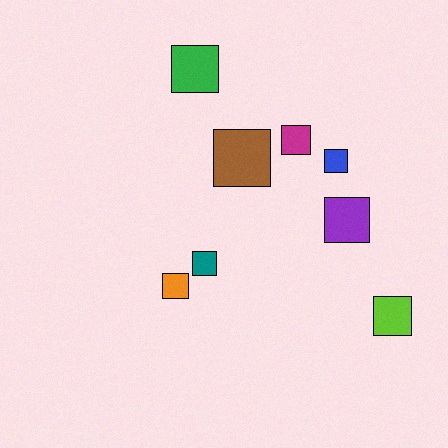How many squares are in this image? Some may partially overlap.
There are 8 squares.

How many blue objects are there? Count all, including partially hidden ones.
There is 1 blue object.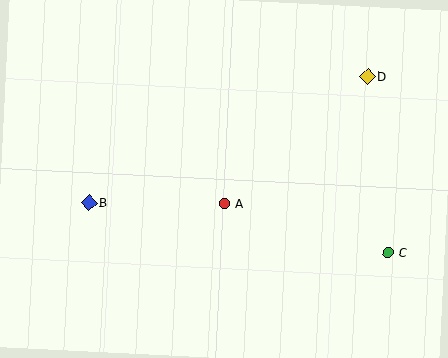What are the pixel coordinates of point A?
Point A is at (224, 203).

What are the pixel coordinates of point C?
Point C is at (388, 252).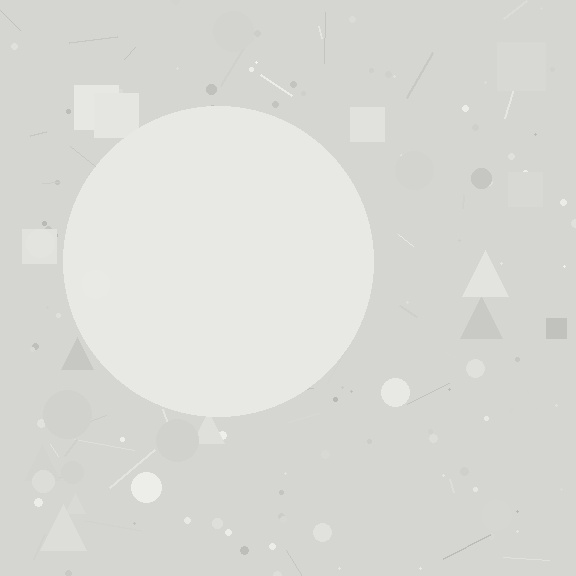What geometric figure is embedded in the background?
A circle is embedded in the background.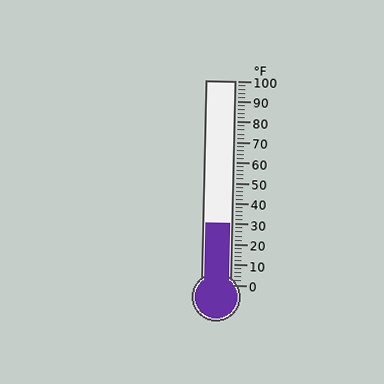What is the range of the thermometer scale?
The thermometer scale ranges from 0°F to 100°F.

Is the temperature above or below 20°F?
The temperature is above 20°F.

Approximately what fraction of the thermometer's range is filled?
The thermometer is filled to approximately 30% of its range.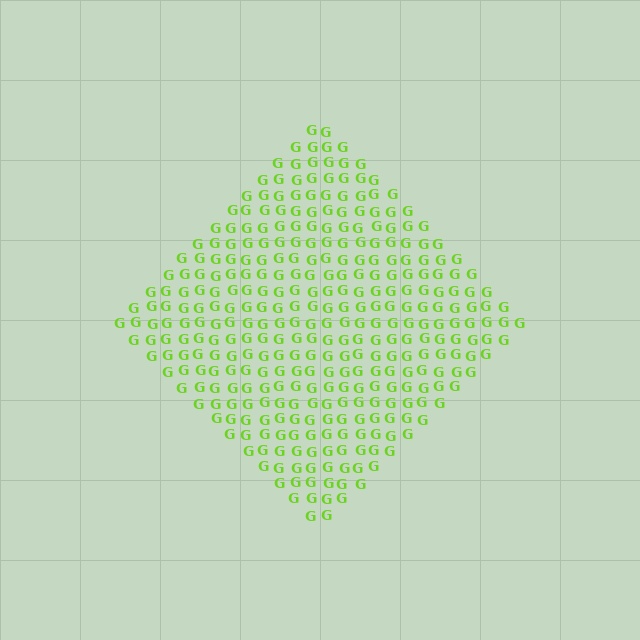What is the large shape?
The large shape is a diamond.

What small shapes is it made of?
It is made of small letter G's.